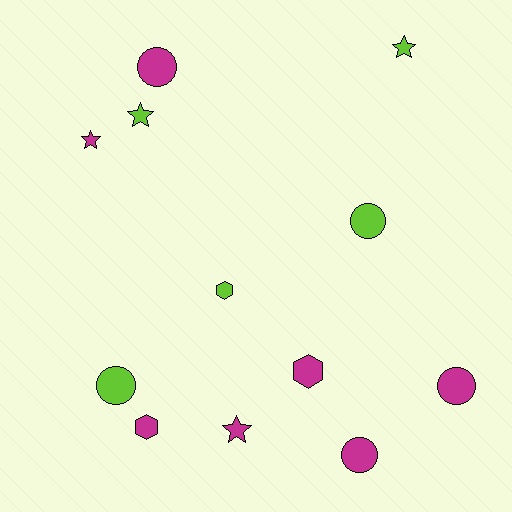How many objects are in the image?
There are 12 objects.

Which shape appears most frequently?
Circle, with 5 objects.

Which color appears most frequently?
Magenta, with 7 objects.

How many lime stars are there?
There are 2 lime stars.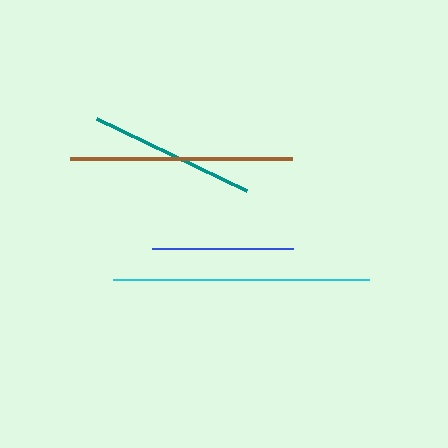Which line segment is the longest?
The cyan line is the longest at approximately 256 pixels.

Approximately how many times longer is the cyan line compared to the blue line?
The cyan line is approximately 1.8 times the length of the blue line.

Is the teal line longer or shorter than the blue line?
The teal line is longer than the blue line.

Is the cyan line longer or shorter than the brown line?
The cyan line is longer than the brown line.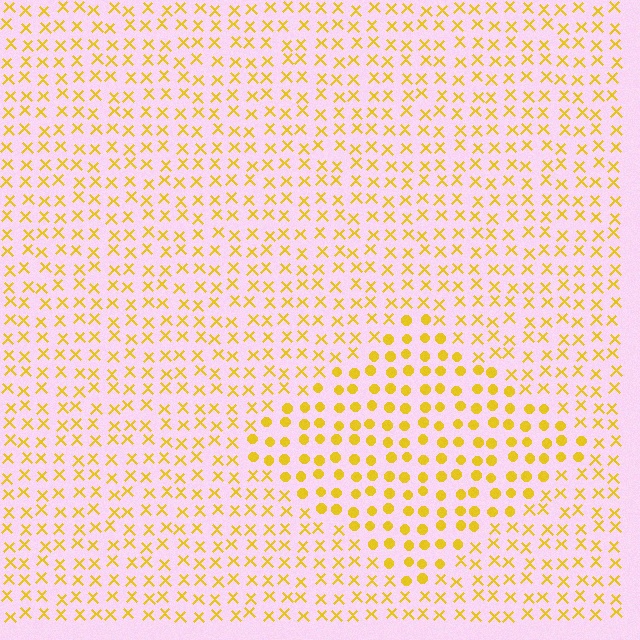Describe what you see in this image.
The image is filled with small yellow elements arranged in a uniform grid. A diamond-shaped region contains circles, while the surrounding area contains X marks. The boundary is defined purely by the change in element shape.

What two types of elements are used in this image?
The image uses circles inside the diamond region and X marks outside it.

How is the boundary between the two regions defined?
The boundary is defined by a change in element shape: circles inside vs. X marks outside. All elements share the same color and spacing.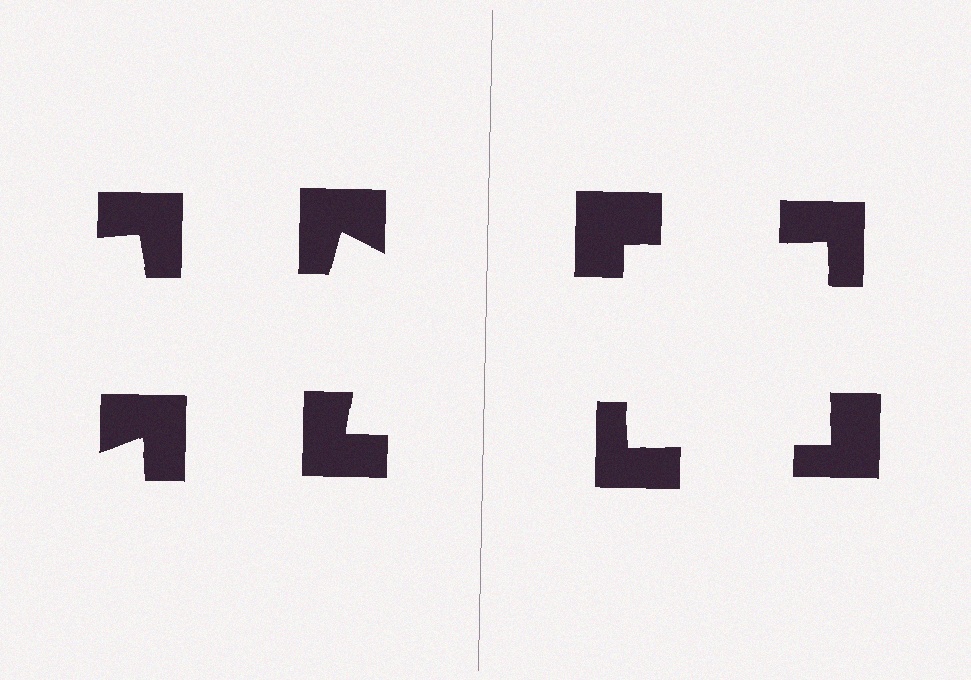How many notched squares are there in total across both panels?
8 — 4 on each side.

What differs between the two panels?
The notched squares are positioned identically on both sides; only the wedge orientations differ. On the right they align to a square; on the left they are misaligned.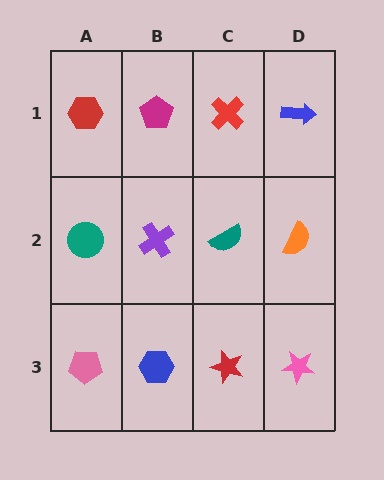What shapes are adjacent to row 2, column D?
A blue arrow (row 1, column D), a pink star (row 3, column D), a teal semicircle (row 2, column C).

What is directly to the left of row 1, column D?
A red cross.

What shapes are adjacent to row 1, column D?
An orange semicircle (row 2, column D), a red cross (row 1, column C).